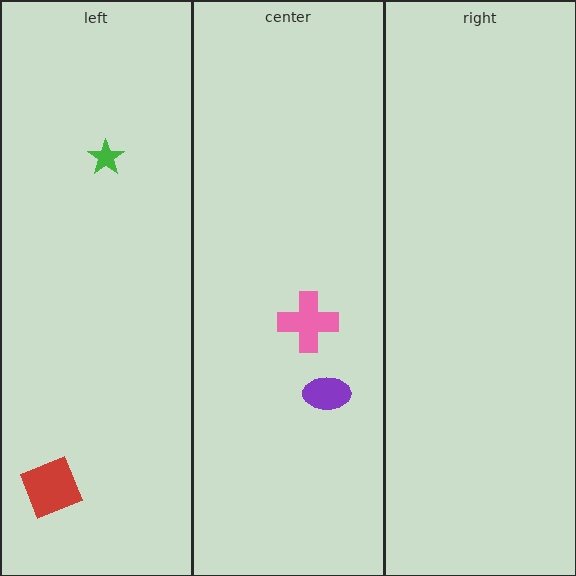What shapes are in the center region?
The purple ellipse, the pink cross.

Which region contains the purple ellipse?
The center region.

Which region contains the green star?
The left region.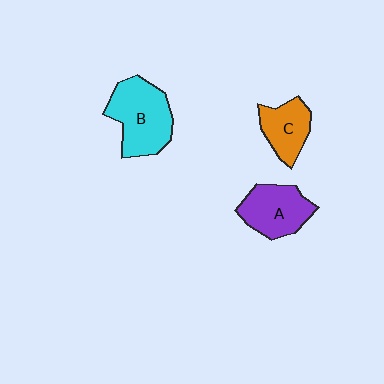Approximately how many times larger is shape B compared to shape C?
Approximately 1.6 times.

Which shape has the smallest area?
Shape C (orange).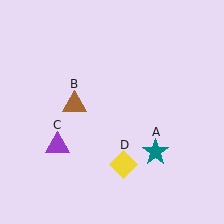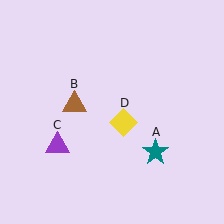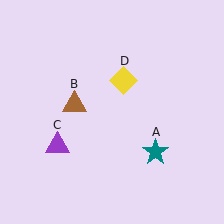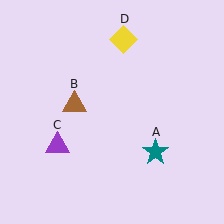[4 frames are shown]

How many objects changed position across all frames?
1 object changed position: yellow diamond (object D).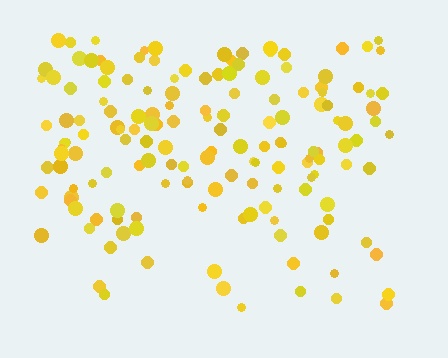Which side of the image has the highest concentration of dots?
The top.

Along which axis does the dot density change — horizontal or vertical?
Vertical.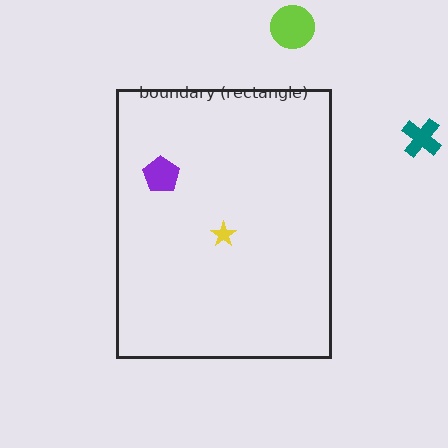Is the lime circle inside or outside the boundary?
Outside.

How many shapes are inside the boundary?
2 inside, 2 outside.